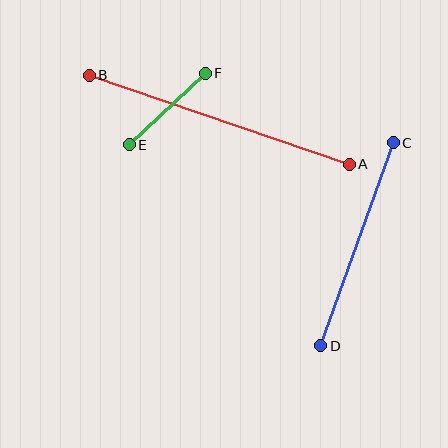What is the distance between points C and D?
The distance is approximately 216 pixels.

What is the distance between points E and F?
The distance is approximately 104 pixels.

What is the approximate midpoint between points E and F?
The midpoint is at approximately (167, 109) pixels.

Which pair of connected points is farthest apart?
Points A and B are farthest apart.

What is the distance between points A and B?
The distance is approximately 275 pixels.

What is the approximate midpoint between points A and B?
The midpoint is at approximately (219, 120) pixels.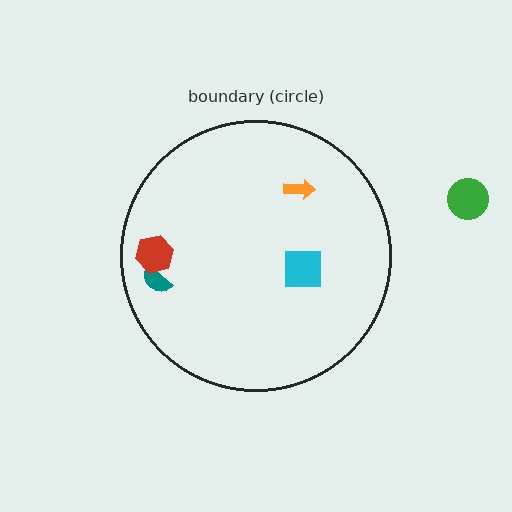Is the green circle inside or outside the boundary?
Outside.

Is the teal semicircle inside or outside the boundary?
Inside.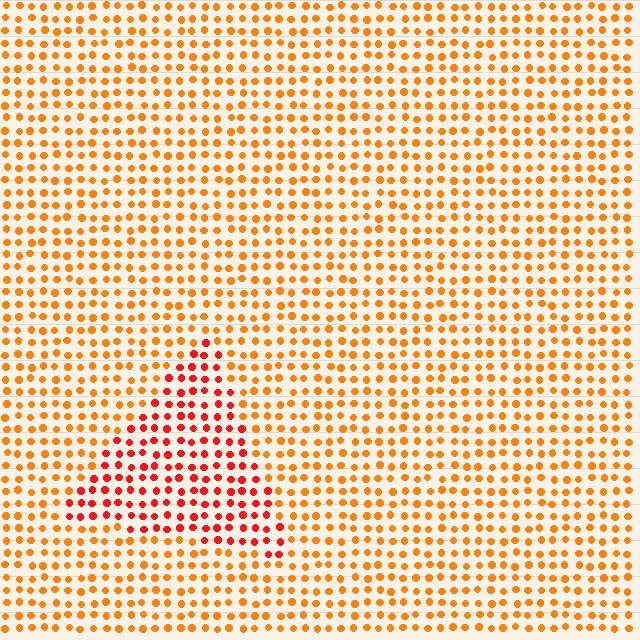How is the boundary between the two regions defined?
The boundary is defined purely by a slight shift in hue (about 32 degrees). Spacing, size, and orientation are identical on both sides.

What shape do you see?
I see a triangle.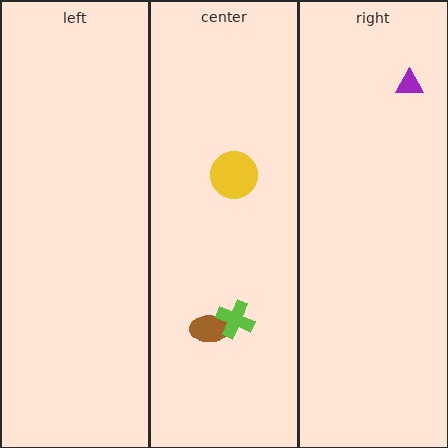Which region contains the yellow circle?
The center region.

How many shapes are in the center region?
3.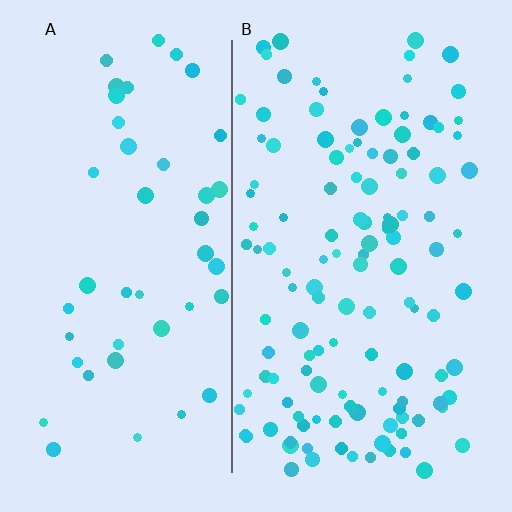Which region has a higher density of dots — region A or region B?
B (the right).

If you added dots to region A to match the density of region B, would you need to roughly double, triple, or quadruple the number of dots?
Approximately triple.